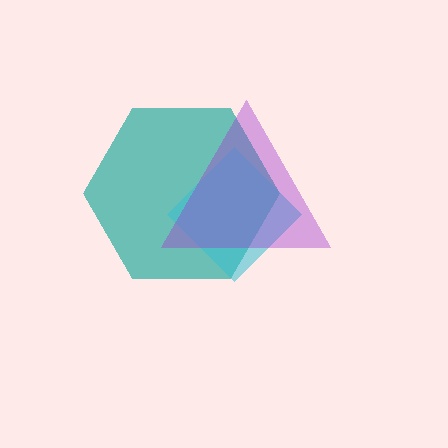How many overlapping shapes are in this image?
There are 3 overlapping shapes in the image.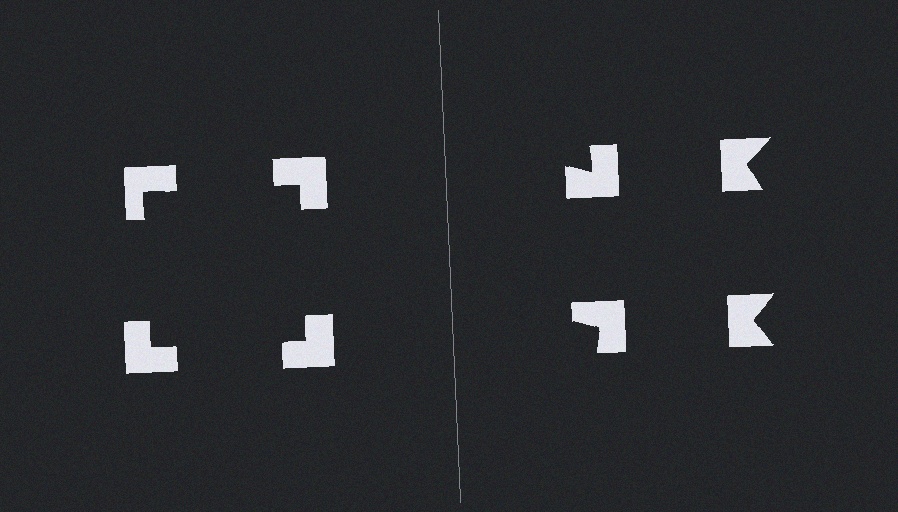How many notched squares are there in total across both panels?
8 — 4 on each side.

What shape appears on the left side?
An illusory square.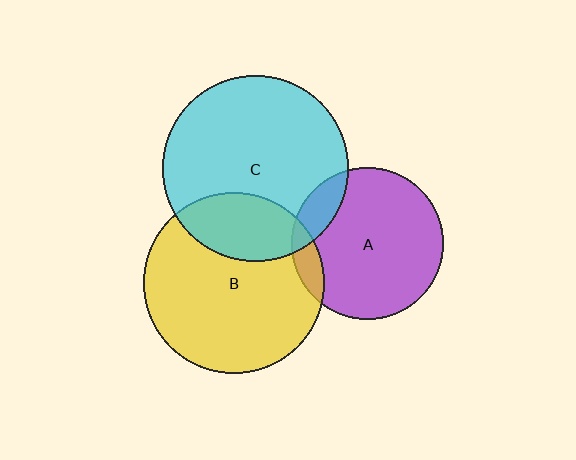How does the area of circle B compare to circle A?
Approximately 1.4 times.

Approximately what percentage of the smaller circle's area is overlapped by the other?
Approximately 15%.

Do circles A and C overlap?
Yes.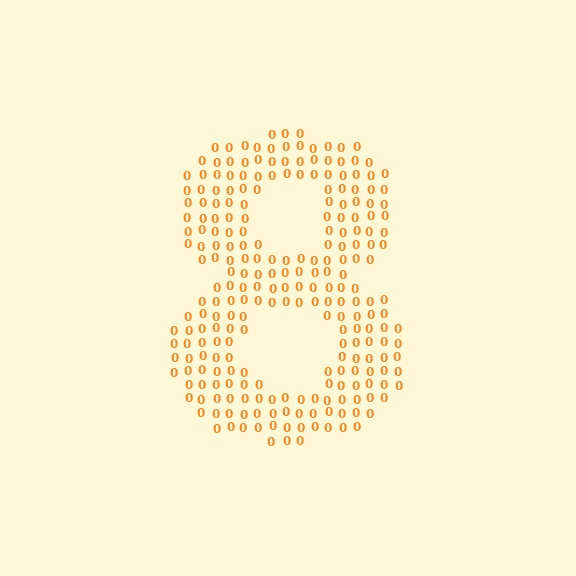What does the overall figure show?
The overall figure shows the digit 8.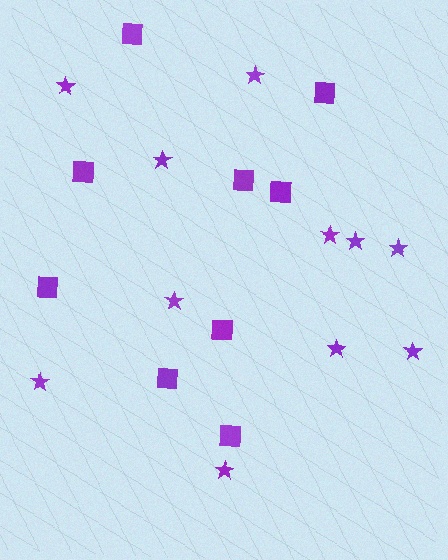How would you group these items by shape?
There are 2 groups: one group of squares (9) and one group of stars (11).